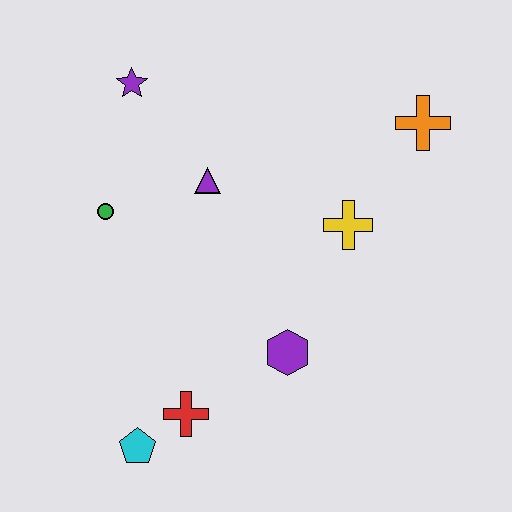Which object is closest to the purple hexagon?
The red cross is closest to the purple hexagon.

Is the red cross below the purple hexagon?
Yes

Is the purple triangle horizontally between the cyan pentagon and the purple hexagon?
Yes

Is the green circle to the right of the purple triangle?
No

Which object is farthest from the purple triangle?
The cyan pentagon is farthest from the purple triangle.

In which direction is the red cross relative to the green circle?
The red cross is below the green circle.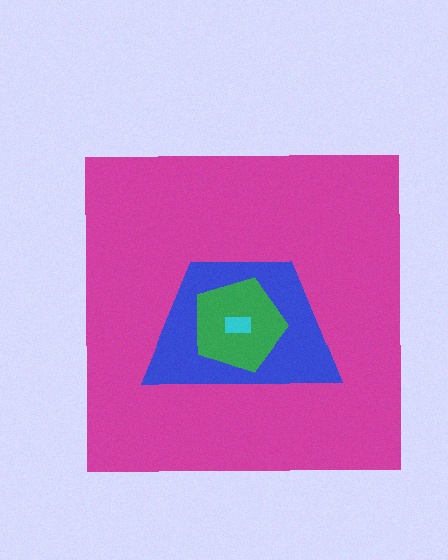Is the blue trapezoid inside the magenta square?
Yes.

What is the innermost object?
The cyan rectangle.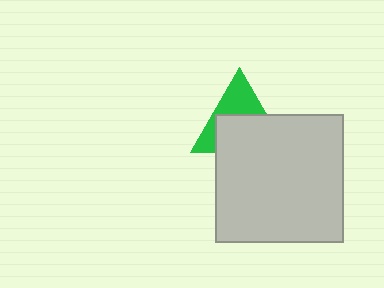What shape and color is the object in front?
The object in front is a light gray square.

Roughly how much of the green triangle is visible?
A small part of it is visible (roughly 42%).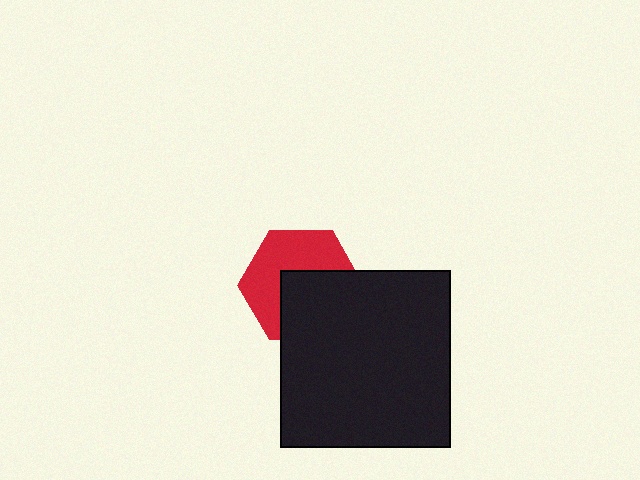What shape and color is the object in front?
The object in front is a black rectangle.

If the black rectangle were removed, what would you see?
You would see the complete red hexagon.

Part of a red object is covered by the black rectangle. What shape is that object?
It is a hexagon.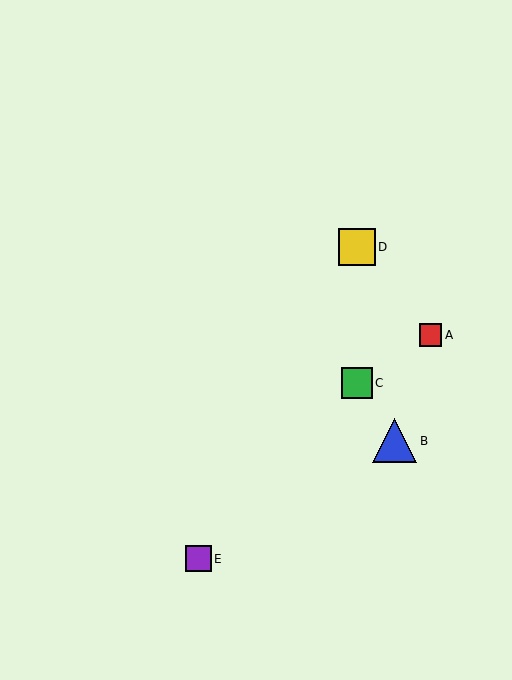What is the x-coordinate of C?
Object C is at x≈357.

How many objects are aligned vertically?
2 objects (C, D) are aligned vertically.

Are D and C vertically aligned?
Yes, both are at x≈357.